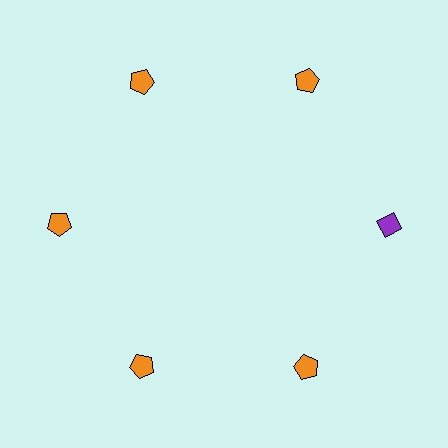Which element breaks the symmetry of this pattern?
The purple diamond at roughly the 3 o'clock position breaks the symmetry. All other shapes are orange pentagons.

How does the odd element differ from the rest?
It differs in both color (purple instead of orange) and shape (diamond instead of pentagon).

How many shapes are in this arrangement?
There are 6 shapes arranged in a ring pattern.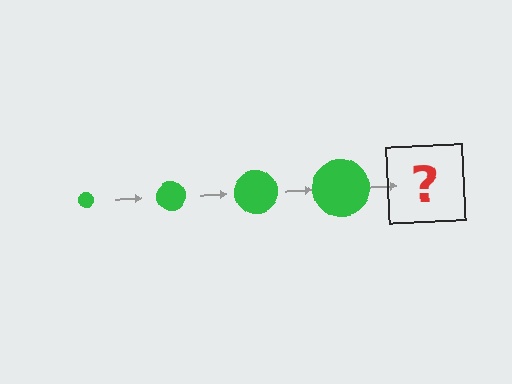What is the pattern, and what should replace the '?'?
The pattern is that the circle gets progressively larger each step. The '?' should be a green circle, larger than the previous one.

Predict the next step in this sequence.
The next step is a green circle, larger than the previous one.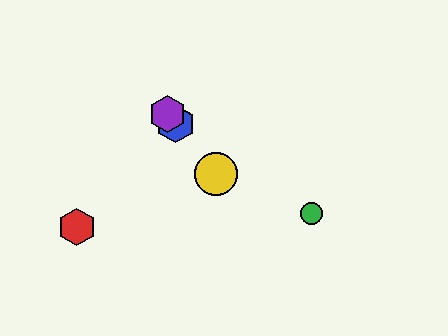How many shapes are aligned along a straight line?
3 shapes (the blue hexagon, the yellow circle, the purple hexagon) are aligned along a straight line.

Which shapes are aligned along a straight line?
The blue hexagon, the yellow circle, the purple hexagon are aligned along a straight line.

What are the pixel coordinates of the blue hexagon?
The blue hexagon is at (175, 124).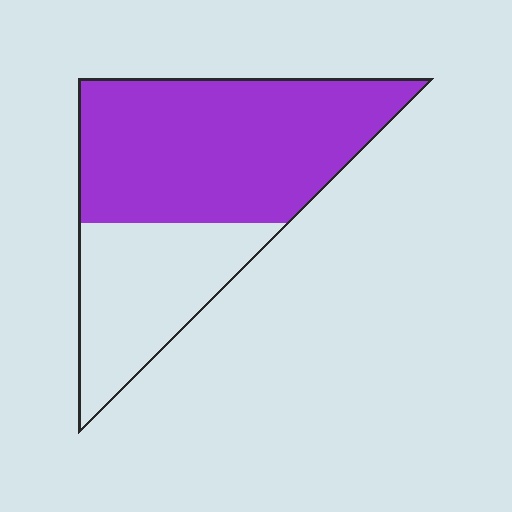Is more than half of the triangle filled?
Yes.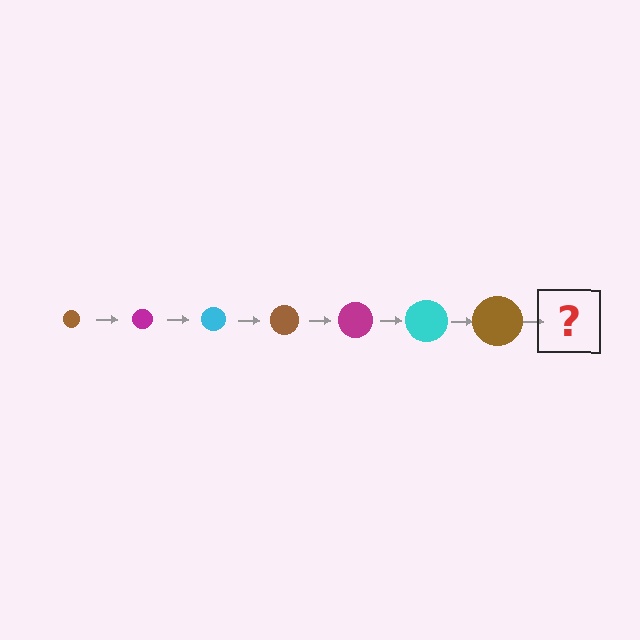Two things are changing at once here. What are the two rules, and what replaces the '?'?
The two rules are that the circle grows larger each step and the color cycles through brown, magenta, and cyan. The '?' should be a magenta circle, larger than the previous one.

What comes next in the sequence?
The next element should be a magenta circle, larger than the previous one.